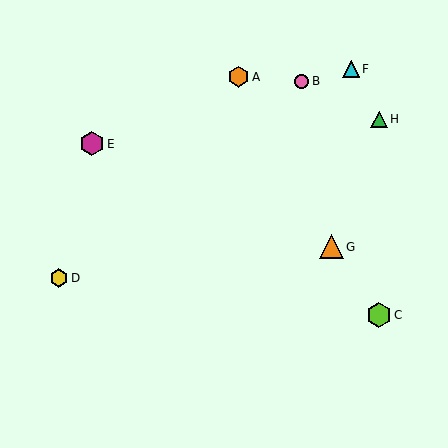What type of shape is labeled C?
Shape C is a lime hexagon.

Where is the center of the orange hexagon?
The center of the orange hexagon is at (239, 77).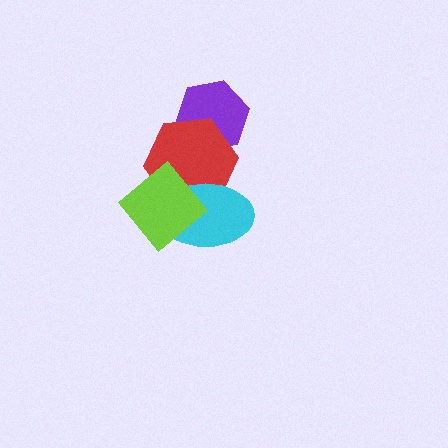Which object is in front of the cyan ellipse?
The lime diamond is in front of the cyan ellipse.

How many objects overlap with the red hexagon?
3 objects overlap with the red hexagon.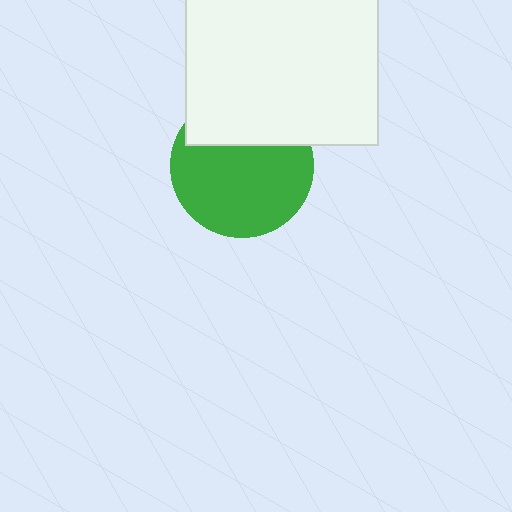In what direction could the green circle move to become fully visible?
The green circle could move down. That would shift it out from behind the white square entirely.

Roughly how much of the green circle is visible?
Most of it is visible (roughly 69%).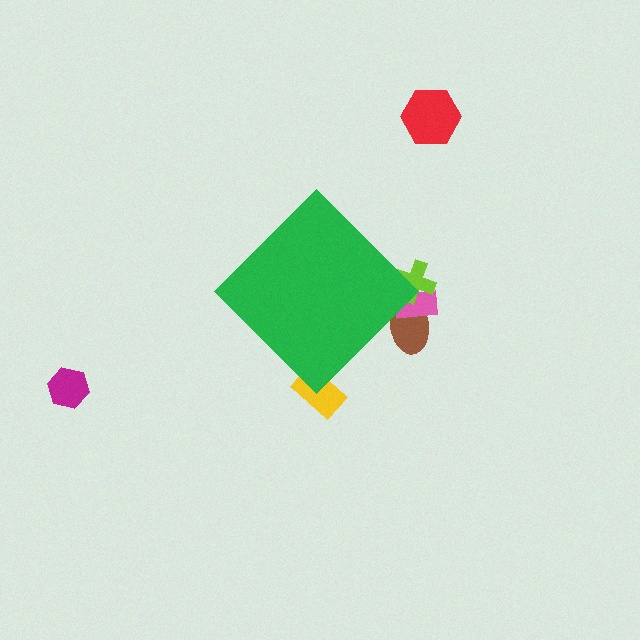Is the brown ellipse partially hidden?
Yes, the brown ellipse is partially hidden behind the green diamond.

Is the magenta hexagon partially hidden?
No, the magenta hexagon is fully visible.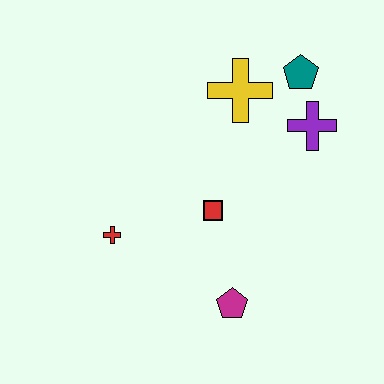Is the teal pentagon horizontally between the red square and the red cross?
No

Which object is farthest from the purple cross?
The red cross is farthest from the purple cross.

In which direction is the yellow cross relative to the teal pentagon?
The yellow cross is to the left of the teal pentagon.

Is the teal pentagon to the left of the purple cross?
Yes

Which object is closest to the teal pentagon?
The purple cross is closest to the teal pentagon.